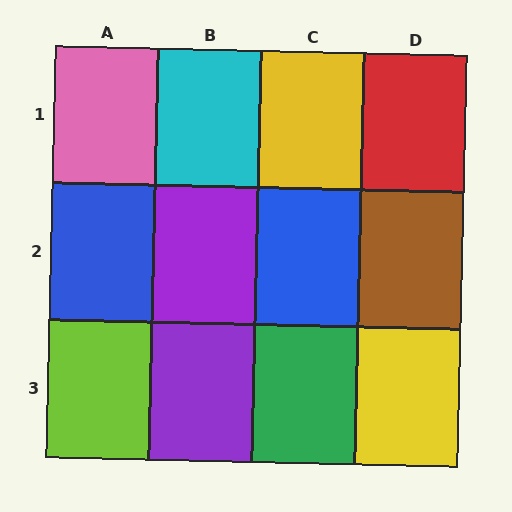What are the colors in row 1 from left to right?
Pink, cyan, yellow, red.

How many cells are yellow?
2 cells are yellow.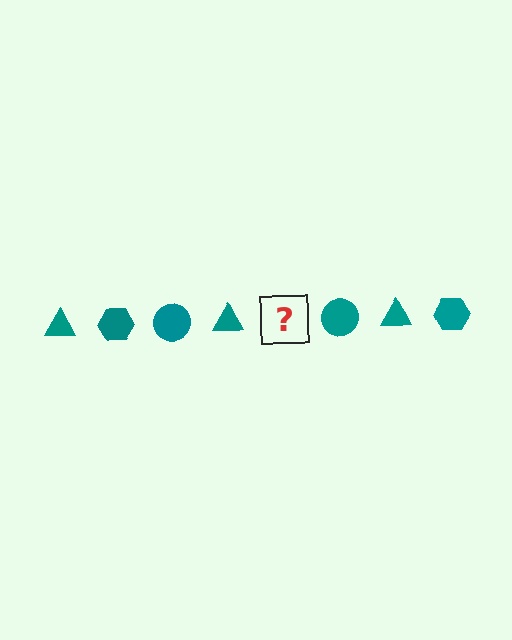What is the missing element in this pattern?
The missing element is a teal hexagon.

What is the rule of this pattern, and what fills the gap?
The rule is that the pattern cycles through triangle, hexagon, circle shapes in teal. The gap should be filled with a teal hexagon.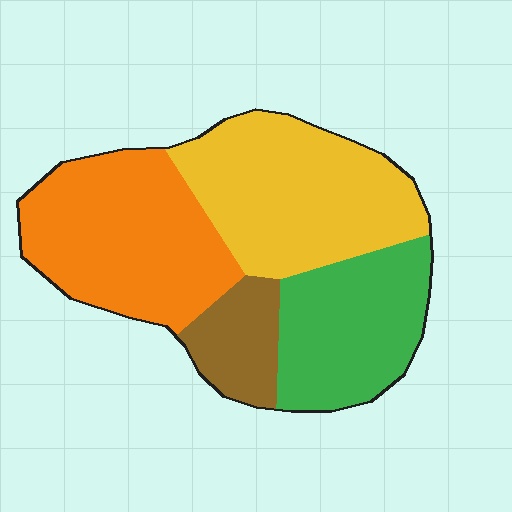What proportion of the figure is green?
Green covers about 25% of the figure.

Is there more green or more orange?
Orange.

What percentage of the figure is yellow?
Yellow takes up between a quarter and a half of the figure.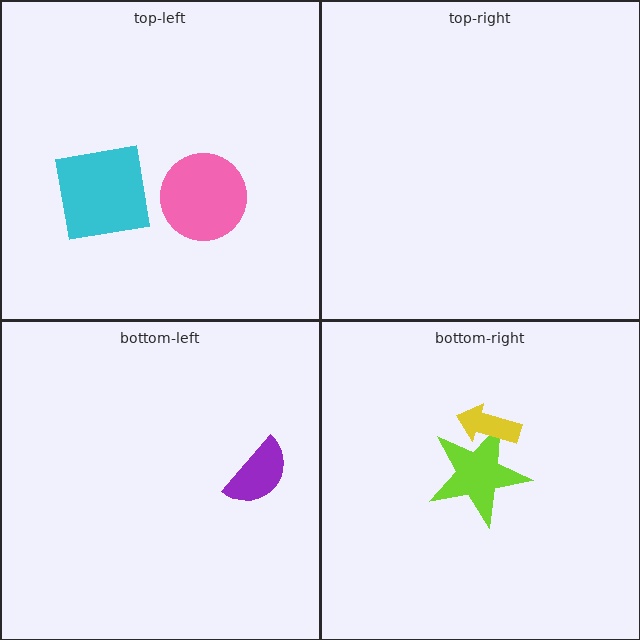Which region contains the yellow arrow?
The bottom-right region.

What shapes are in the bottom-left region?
The purple semicircle.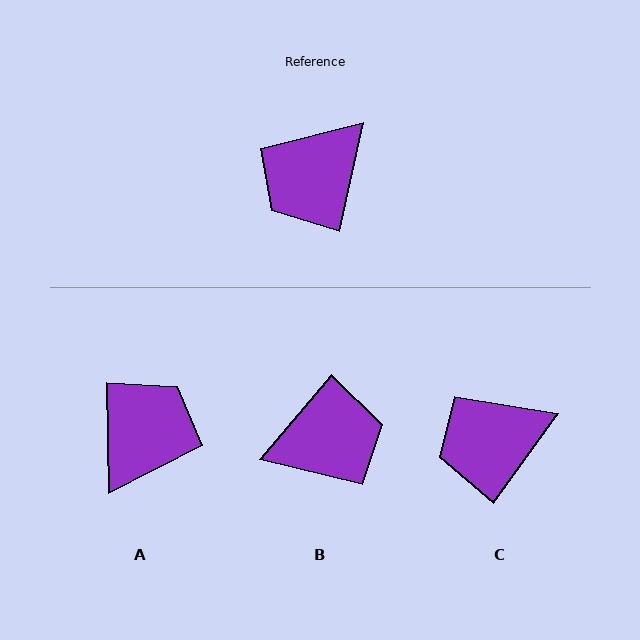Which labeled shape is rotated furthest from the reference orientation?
A, about 167 degrees away.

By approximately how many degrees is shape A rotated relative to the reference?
Approximately 167 degrees clockwise.